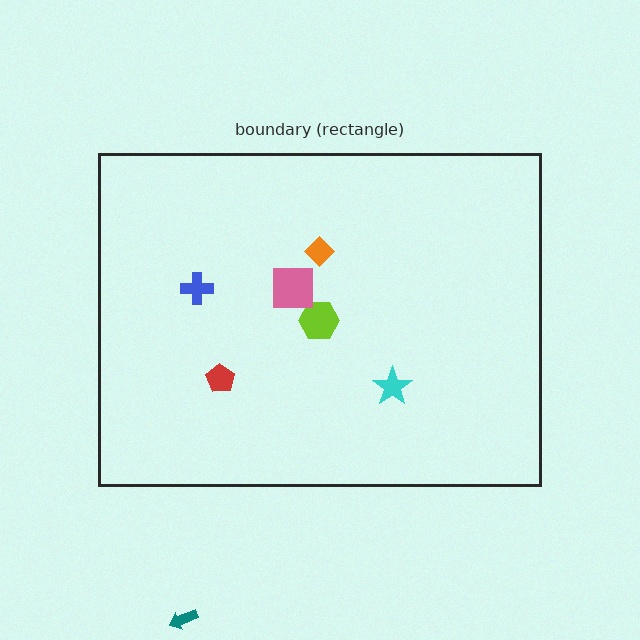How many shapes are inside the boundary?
6 inside, 1 outside.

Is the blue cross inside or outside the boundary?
Inside.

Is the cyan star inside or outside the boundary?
Inside.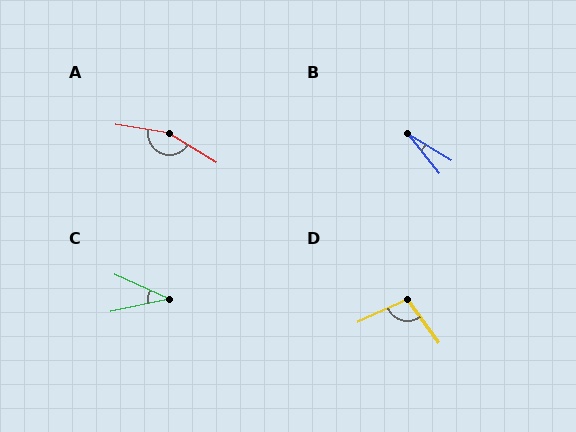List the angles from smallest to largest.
B (20°), C (35°), D (101°), A (158°).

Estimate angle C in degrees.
Approximately 35 degrees.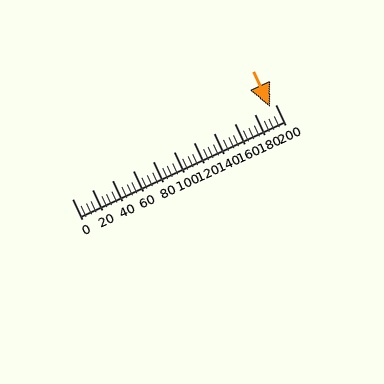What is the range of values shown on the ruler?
The ruler shows values from 0 to 200.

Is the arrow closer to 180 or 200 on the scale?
The arrow is closer to 200.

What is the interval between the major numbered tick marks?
The major tick marks are spaced 20 units apart.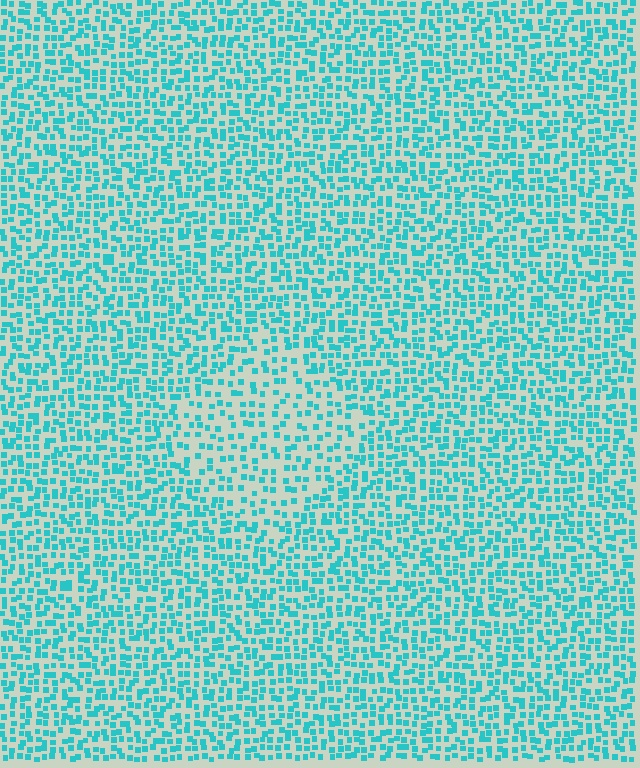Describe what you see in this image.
The image contains small cyan elements arranged at two different densities. A diamond-shaped region is visible where the elements are less densely packed than the surrounding area.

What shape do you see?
I see a diamond.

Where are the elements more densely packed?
The elements are more densely packed outside the diamond boundary.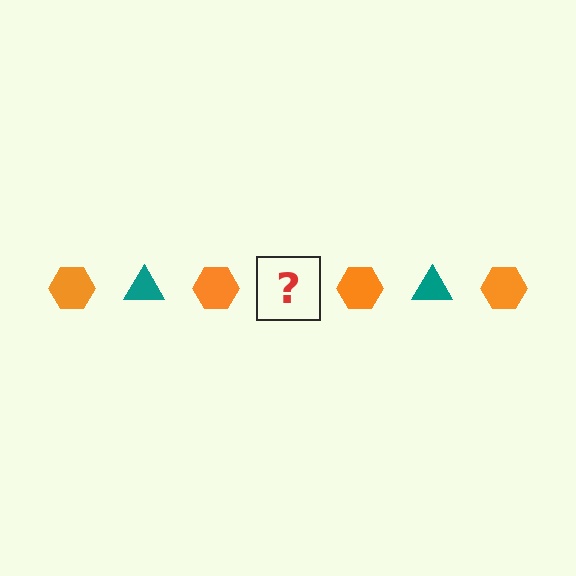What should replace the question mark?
The question mark should be replaced with a teal triangle.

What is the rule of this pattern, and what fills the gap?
The rule is that the pattern alternates between orange hexagon and teal triangle. The gap should be filled with a teal triangle.